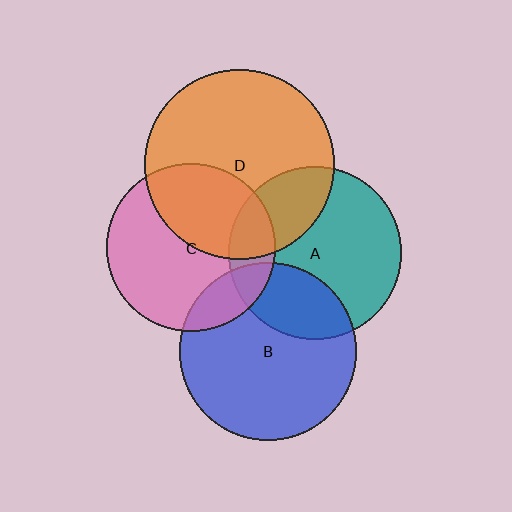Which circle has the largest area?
Circle D (orange).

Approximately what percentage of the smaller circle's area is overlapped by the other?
Approximately 25%.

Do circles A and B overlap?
Yes.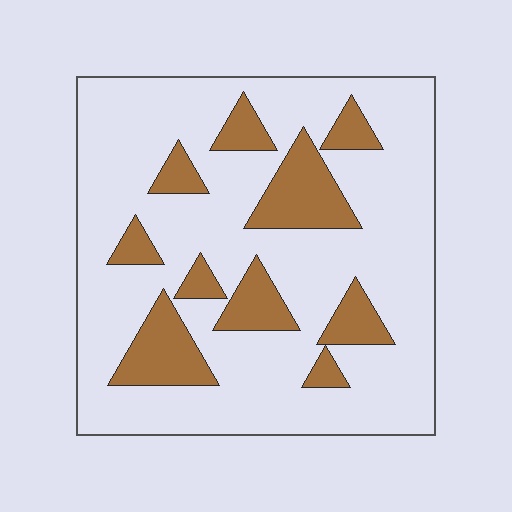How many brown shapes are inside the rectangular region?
10.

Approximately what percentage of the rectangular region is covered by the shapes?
Approximately 20%.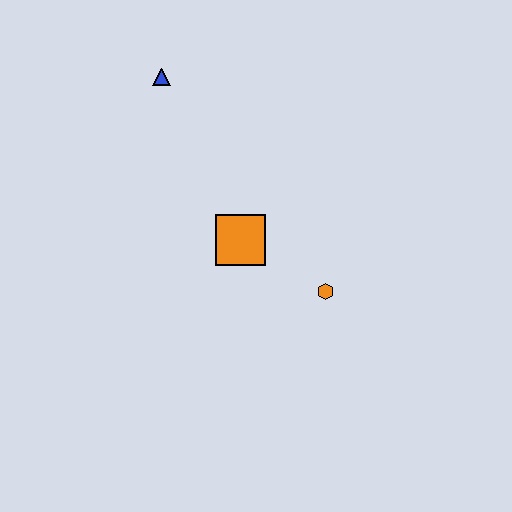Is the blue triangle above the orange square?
Yes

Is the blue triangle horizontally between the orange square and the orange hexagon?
No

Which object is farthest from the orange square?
The blue triangle is farthest from the orange square.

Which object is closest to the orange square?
The orange hexagon is closest to the orange square.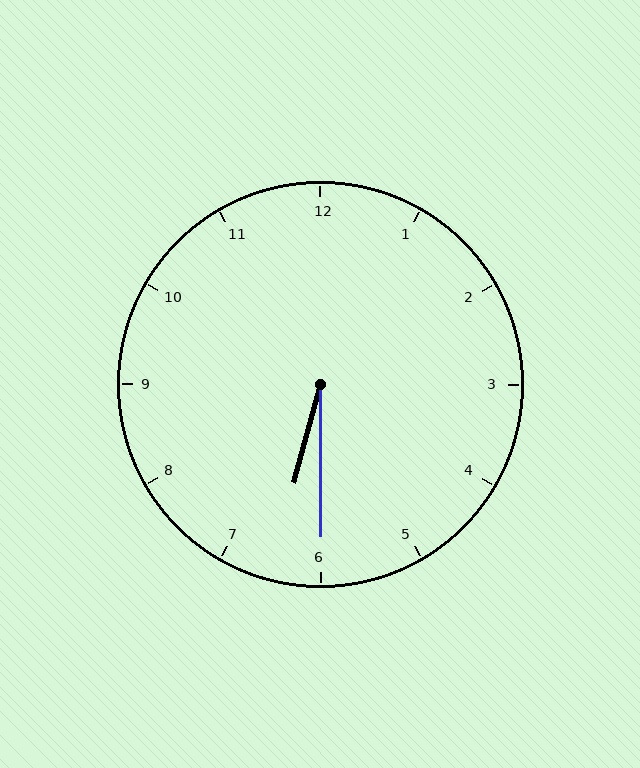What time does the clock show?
6:30.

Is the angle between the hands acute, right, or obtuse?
It is acute.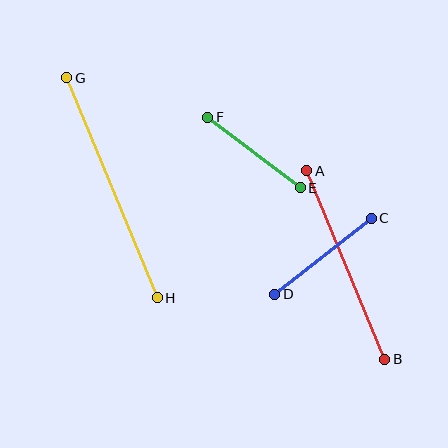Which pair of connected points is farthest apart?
Points G and H are farthest apart.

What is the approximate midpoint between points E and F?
The midpoint is at approximately (254, 153) pixels.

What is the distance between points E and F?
The distance is approximately 116 pixels.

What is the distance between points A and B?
The distance is approximately 204 pixels.